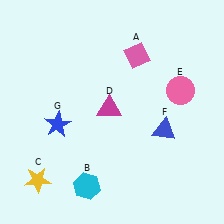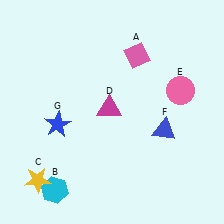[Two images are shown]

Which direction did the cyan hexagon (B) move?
The cyan hexagon (B) moved left.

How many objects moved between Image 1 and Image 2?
1 object moved between the two images.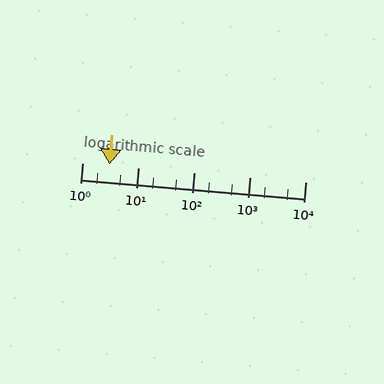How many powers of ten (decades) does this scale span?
The scale spans 4 decades, from 1 to 10000.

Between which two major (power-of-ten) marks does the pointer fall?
The pointer is between 1 and 10.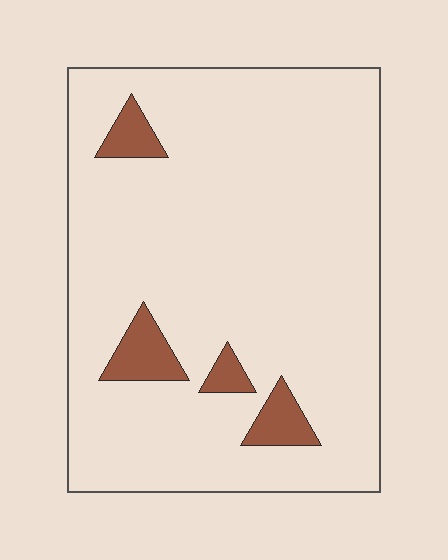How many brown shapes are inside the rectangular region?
4.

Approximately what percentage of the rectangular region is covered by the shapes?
Approximately 10%.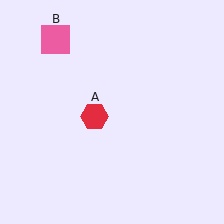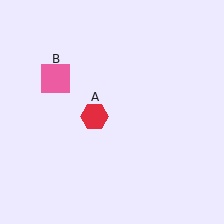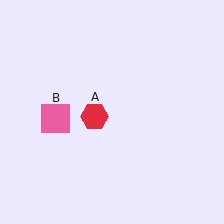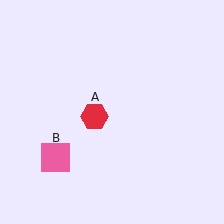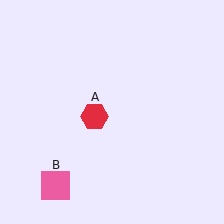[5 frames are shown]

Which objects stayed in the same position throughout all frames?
Red hexagon (object A) remained stationary.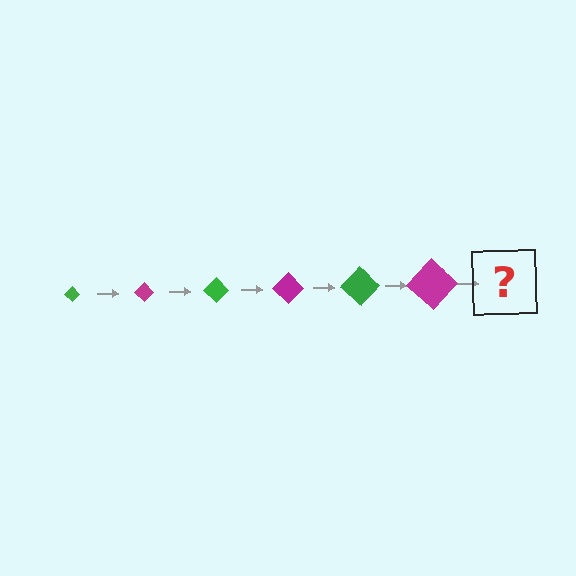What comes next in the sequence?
The next element should be a green diamond, larger than the previous one.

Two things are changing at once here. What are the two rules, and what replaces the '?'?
The two rules are that the diamond grows larger each step and the color cycles through green and magenta. The '?' should be a green diamond, larger than the previous one.